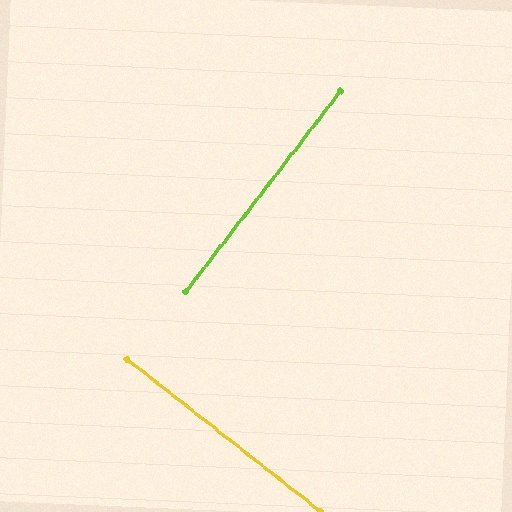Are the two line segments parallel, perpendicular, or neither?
Perpendicular — they meet at approximately 89°.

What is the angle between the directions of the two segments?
Approximately 89 degrees.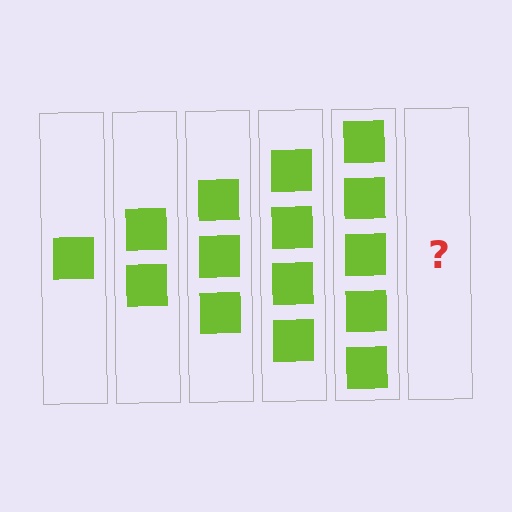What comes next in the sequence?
The next element should be 6 squares.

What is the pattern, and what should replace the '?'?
The pattern is that each step adds one more square. The '?' should be 6 squares.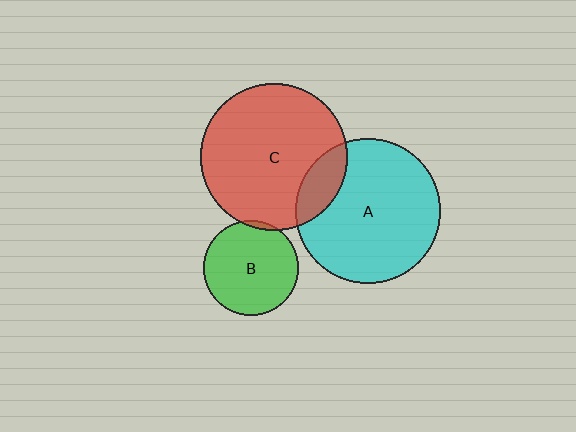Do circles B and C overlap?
Yes.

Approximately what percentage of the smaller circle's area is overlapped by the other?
Approximately 5%.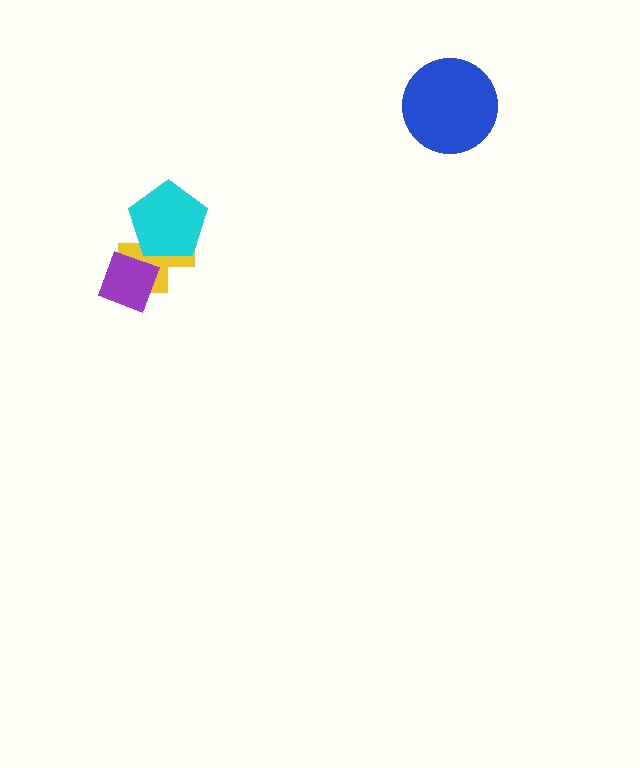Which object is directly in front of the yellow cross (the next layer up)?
The cyan pentagon is directly in front of the yellow cross.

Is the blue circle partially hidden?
No, no other shape covers it.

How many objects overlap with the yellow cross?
2 objects overlap with the yellow cross.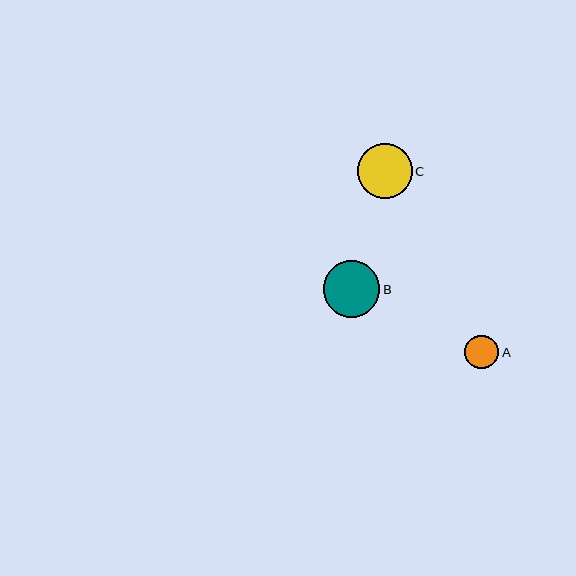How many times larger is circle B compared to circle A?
Circle B is approximately 1.7 times the size of circle A.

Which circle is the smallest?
Circle A is the smallest with a size of approximately 34 pixels.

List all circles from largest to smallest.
From largest to smallest: B, C, A.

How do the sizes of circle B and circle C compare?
Circle B and circle C are approximately the same size.